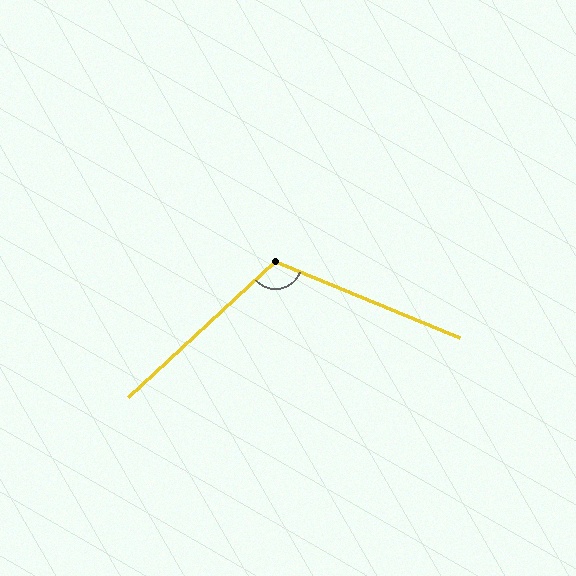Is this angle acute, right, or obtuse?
It is obtuse.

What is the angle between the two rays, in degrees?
Approximately 115 degrees.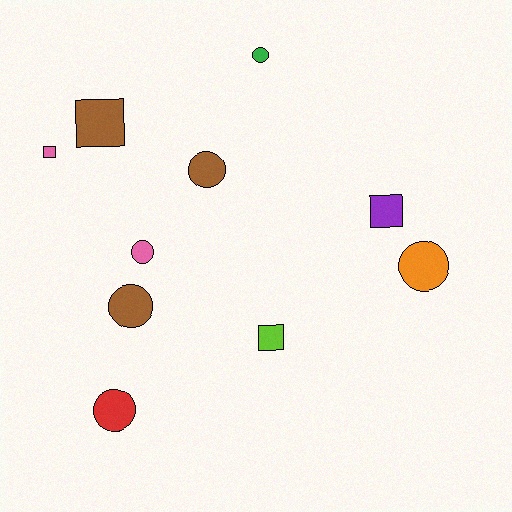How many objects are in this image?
There are 10 objects.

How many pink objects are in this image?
There are 2 pink objects.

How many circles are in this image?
There are 6 circles.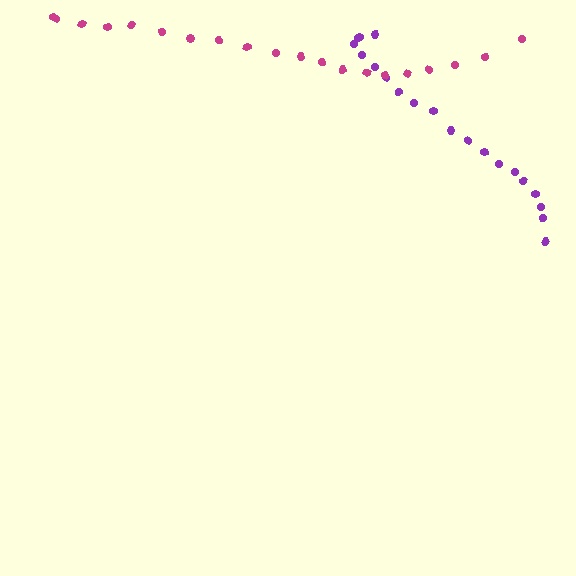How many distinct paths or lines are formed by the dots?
There are 2 distinct paths.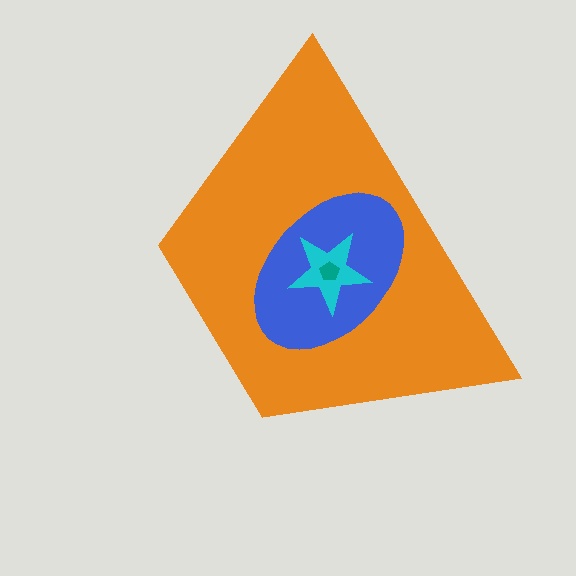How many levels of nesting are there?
4.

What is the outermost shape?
The orange trapezoid.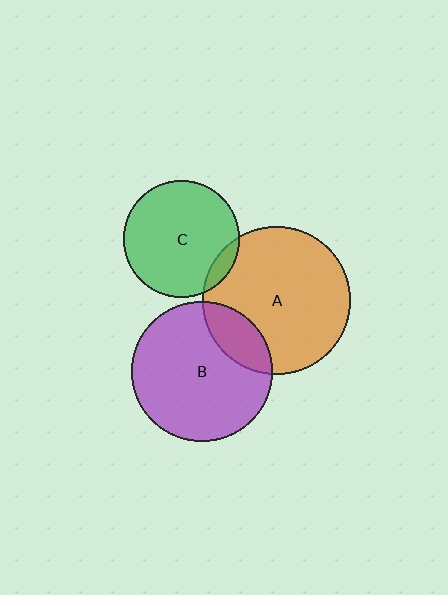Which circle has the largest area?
Circle A (orange).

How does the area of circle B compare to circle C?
Approximately 1.4 times.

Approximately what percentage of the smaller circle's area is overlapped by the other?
Approximately 20%.